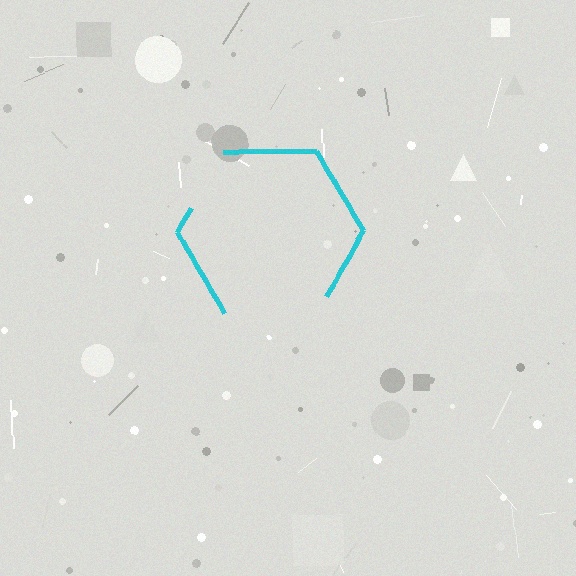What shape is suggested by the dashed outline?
The dashed outline suggests a hexagon.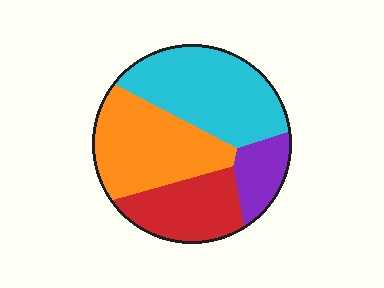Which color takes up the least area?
Purple, at roughly 10%.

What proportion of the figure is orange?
Orange takes up about one third (1/3) of the figure.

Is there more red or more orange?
Orange.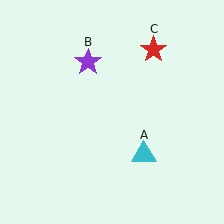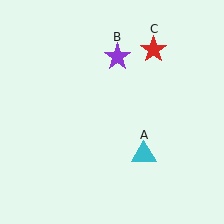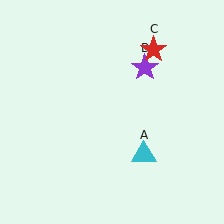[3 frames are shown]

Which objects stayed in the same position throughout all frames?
Cyan triangle (object A) and red star (object C) remained stationary.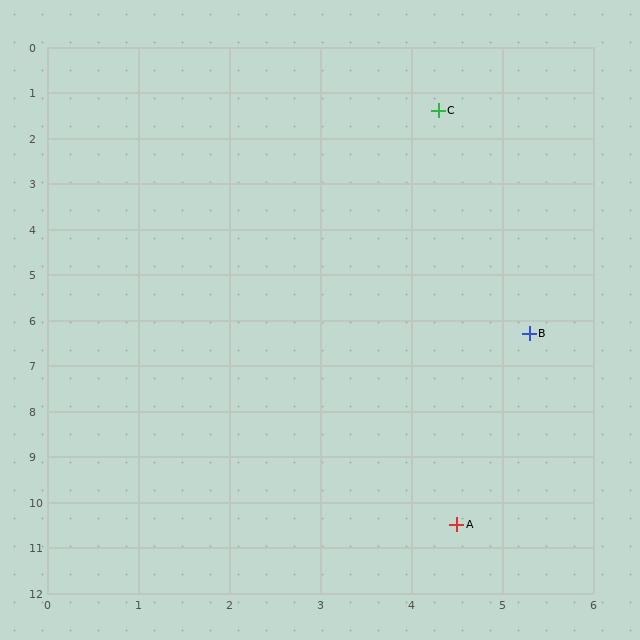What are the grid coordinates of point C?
Point C is at approximately (4.3, 1.4).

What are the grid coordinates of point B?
Point B is at approximately (5.3, 6.3).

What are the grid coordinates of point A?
Point A is at approximately (4.5, 10.5).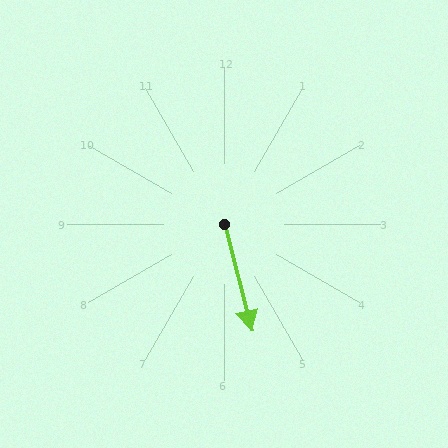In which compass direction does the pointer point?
South.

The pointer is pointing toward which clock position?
Roughly 6 o'clock.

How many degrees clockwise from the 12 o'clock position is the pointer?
Approximately 166 degrees.